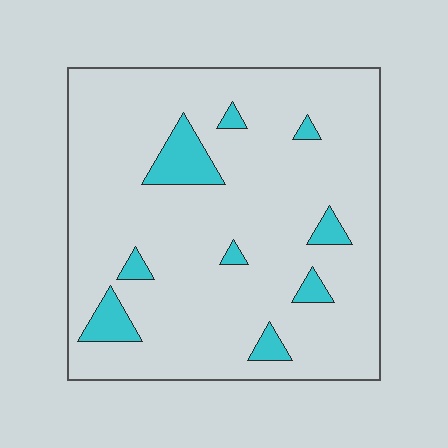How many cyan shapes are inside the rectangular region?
9.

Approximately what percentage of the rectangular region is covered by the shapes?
Approximately 10%.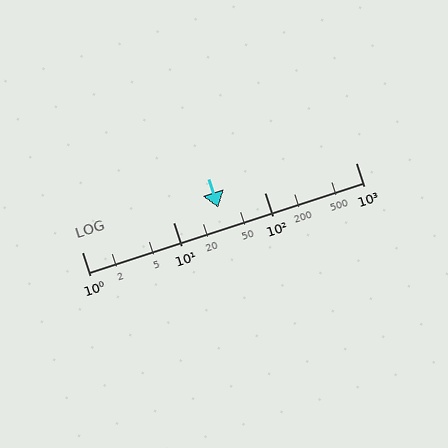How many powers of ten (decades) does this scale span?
The scale spans 3 decades, from 1 to 1000.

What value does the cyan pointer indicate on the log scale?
The pointer indicates approximately 31.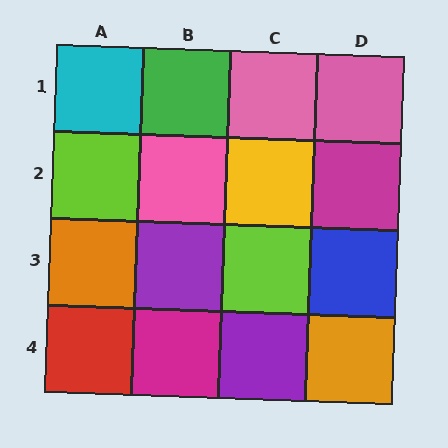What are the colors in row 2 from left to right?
Lime, pink, yellow, magenta.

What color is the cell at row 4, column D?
Orange.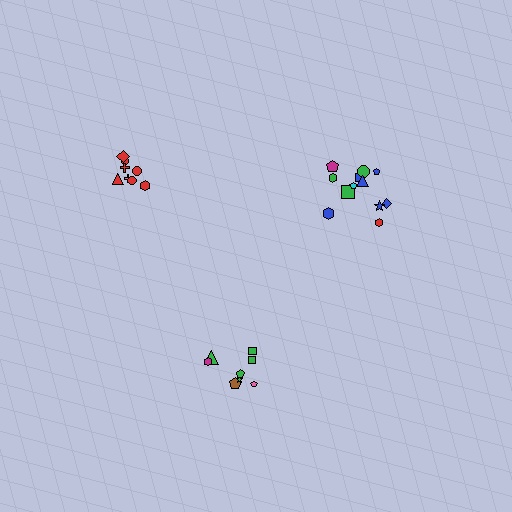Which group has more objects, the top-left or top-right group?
The top-right group.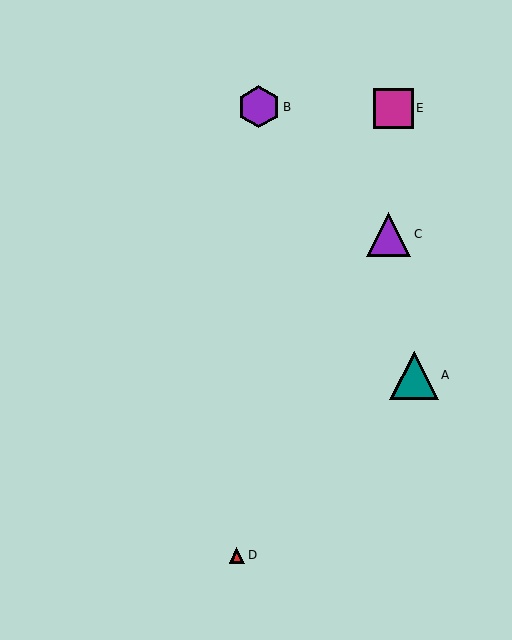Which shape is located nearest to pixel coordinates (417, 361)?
The teal triangle (labeled A) at (414, 375) is nearest to that location.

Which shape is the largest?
The teal triangle (labeled A) is the largest.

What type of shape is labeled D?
Shape D is a red triangle.